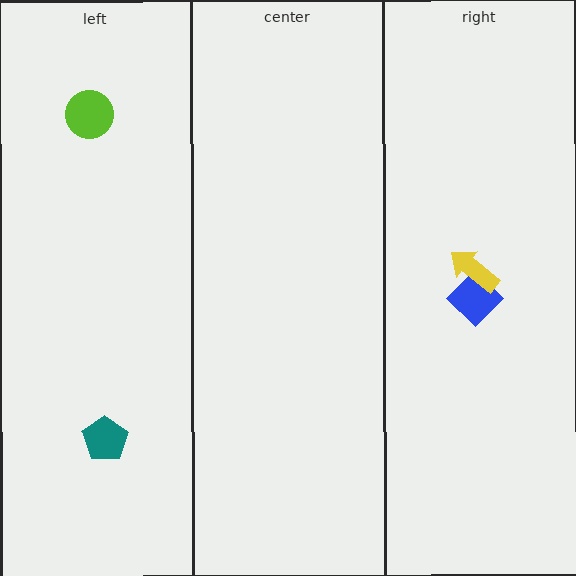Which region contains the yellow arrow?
The right region.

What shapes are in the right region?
The blue diamond, the yellow arrow.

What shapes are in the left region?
The lime circle, the teal pentagon.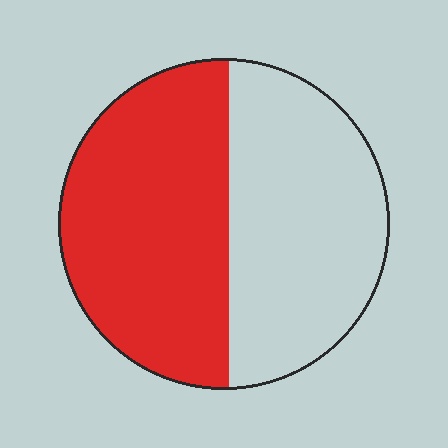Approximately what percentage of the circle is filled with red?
Approximately 50%.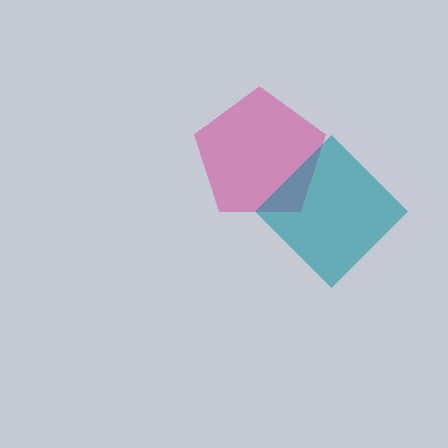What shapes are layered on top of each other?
The layered shapes are: a magenta pentagon, a teal diamond.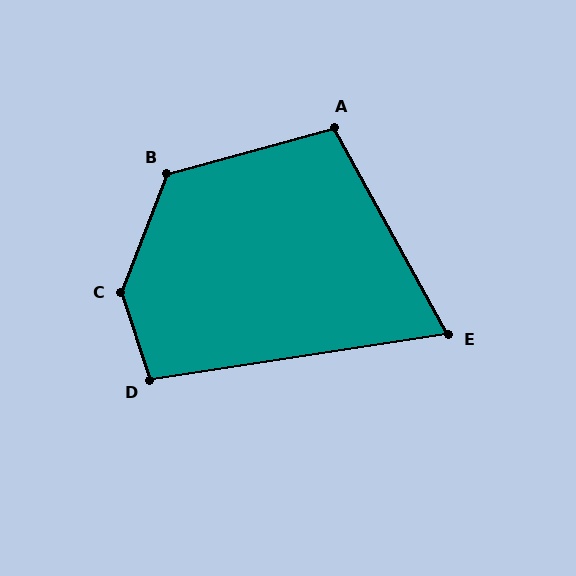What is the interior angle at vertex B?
Approximately 126 degrees (obtuse).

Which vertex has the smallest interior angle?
E, at approximately 70 degrees.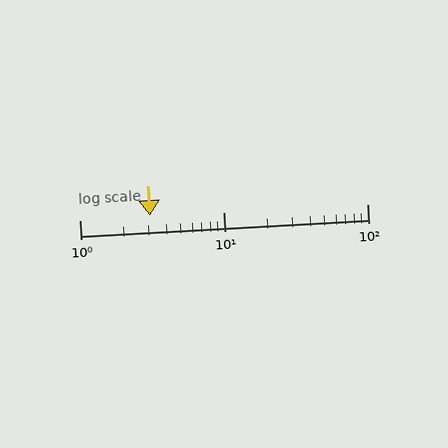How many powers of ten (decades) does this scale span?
The scale spans 2 decades, from 1 to 100.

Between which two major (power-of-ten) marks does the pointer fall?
The pointer is between 1 and 10.